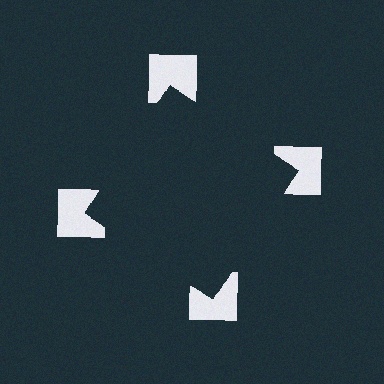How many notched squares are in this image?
There are 4 — one at each vertex of the illusory square.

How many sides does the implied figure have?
4 sides.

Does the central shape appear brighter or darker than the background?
It typically appears slightly darker than the background, even though no actual brightness change is drawn.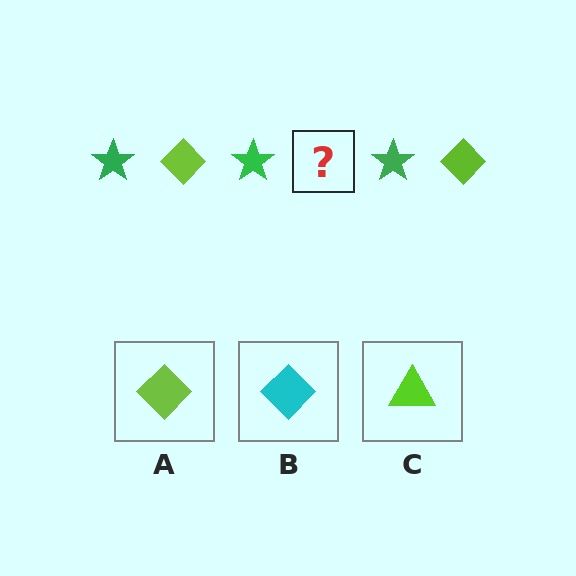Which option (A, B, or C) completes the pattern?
A.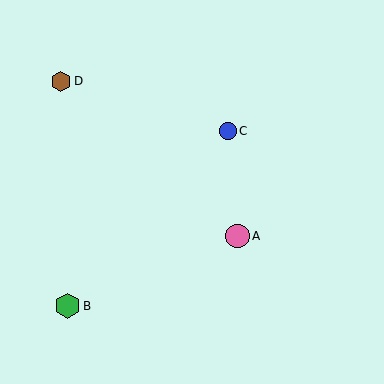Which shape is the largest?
The green hexagon (labeled B) is the largest.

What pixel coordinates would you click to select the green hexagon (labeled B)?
Click at (67, 306) to select the green hexagon B.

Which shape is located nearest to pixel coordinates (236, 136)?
The blue circle (labeled C) at (228, 131) is nearest to that location.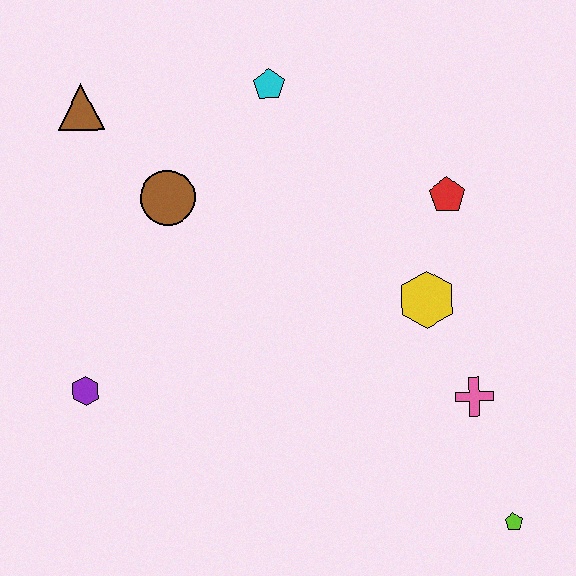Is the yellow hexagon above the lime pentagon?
Yes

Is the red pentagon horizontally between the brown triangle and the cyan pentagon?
No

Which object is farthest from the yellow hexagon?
The brown triangle is farthest from the yellow hexagon.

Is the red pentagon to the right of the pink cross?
No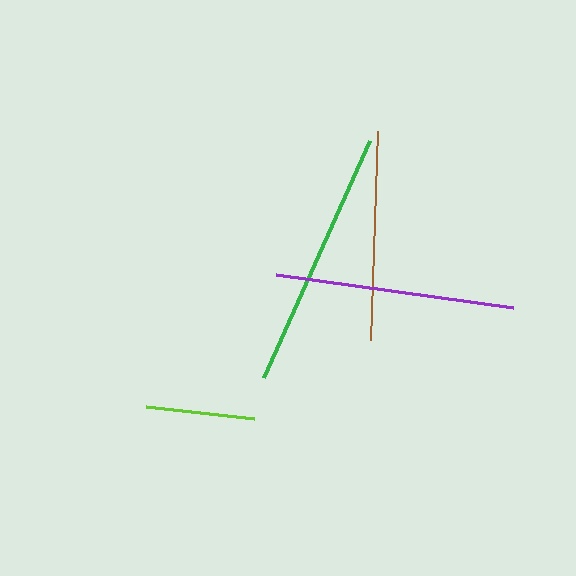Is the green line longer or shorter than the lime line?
The green line is longer than the lime line.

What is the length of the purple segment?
The purple segment is approximately 239 pixels long.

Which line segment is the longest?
The green line is the longest at approximately 259 pixels.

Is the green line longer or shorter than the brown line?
The green line is longer than the brown line.